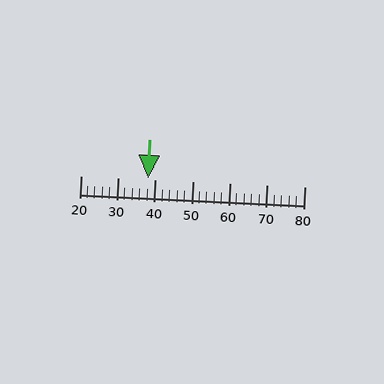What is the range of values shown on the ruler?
The ruler shows values from 20 to 80.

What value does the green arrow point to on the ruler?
The green arrow points to approximately 38.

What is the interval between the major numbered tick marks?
The major tick marks are spaced 10 units apart.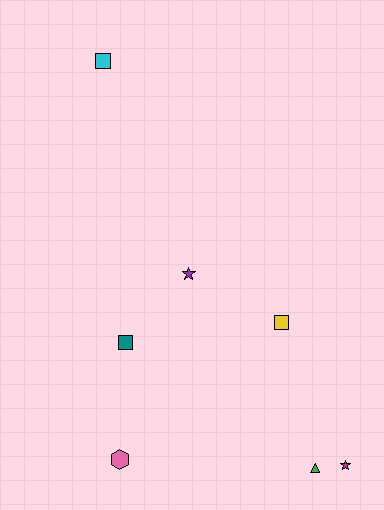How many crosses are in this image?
There are no crosses.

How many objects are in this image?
There are 7 objects.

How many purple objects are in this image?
There is 1 purple object.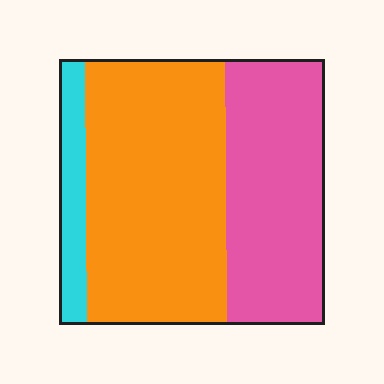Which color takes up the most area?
Orange, at roughly 55%.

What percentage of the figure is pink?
Pink takes up about three eighths (3/8) of the figure.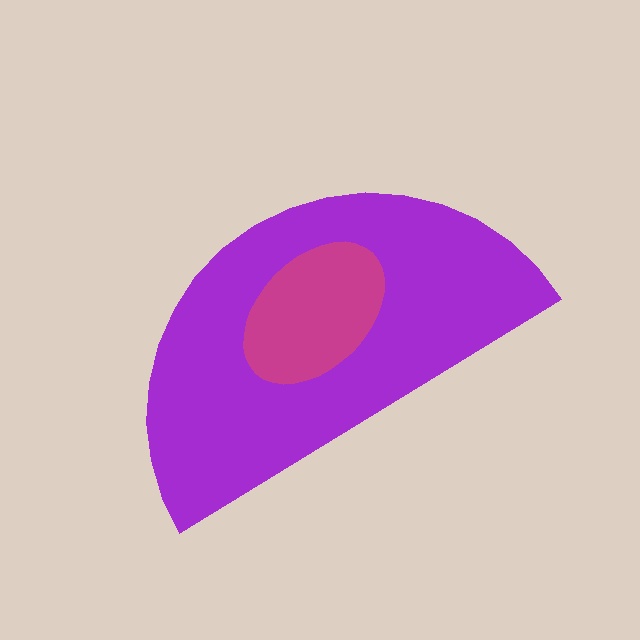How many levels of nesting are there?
2.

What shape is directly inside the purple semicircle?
The magenta ellipse.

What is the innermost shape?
The magenta ellipse.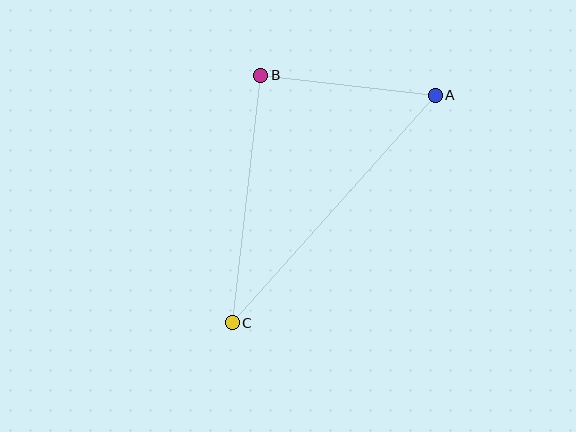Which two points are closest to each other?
Points A and B are closest to each other.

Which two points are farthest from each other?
Points A and C are farthest from each other.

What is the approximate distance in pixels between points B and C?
The distance between B and C is approximately 249 pixels.